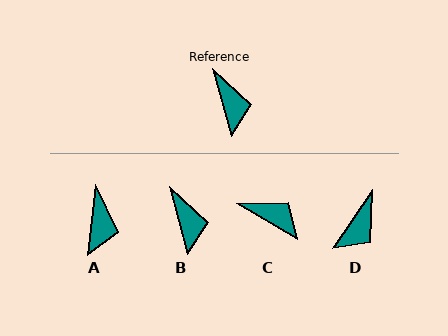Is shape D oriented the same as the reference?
No, it is off by about 50 degrees.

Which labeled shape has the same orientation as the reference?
B.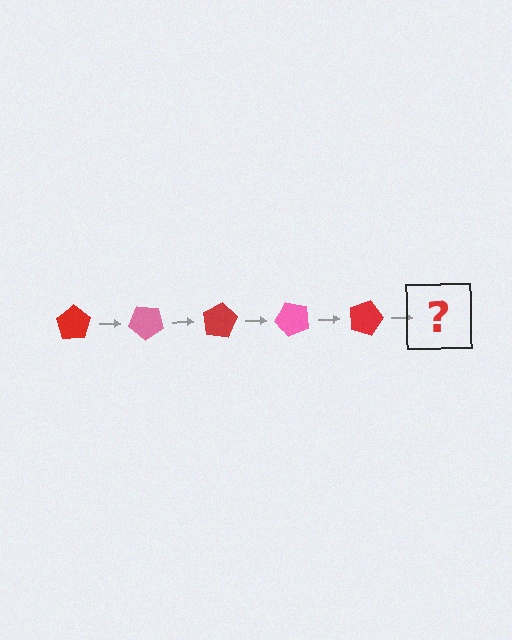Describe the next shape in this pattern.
It should be a pink pentagon, rotated 200 degrees from the start.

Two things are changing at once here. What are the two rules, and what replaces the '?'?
The two rules are that it rotates 40 degrees each step and the color cycles through red and pink. The '?' should be a pink pentagon, rotated 200 degrees from the start.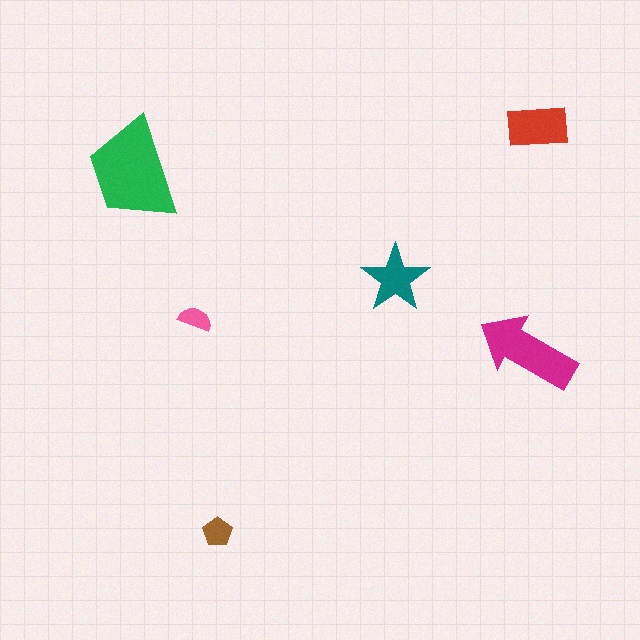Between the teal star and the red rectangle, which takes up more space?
The red rectangle.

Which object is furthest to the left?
The green trapezoid is leftmost.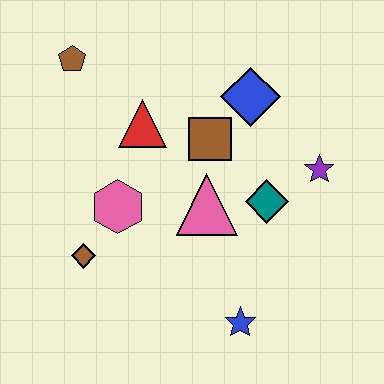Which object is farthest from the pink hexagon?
The purple star is farthest from the pink hexagon.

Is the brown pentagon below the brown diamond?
No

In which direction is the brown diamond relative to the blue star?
The brown diamond is to the left of the blue star.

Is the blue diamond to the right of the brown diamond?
Yes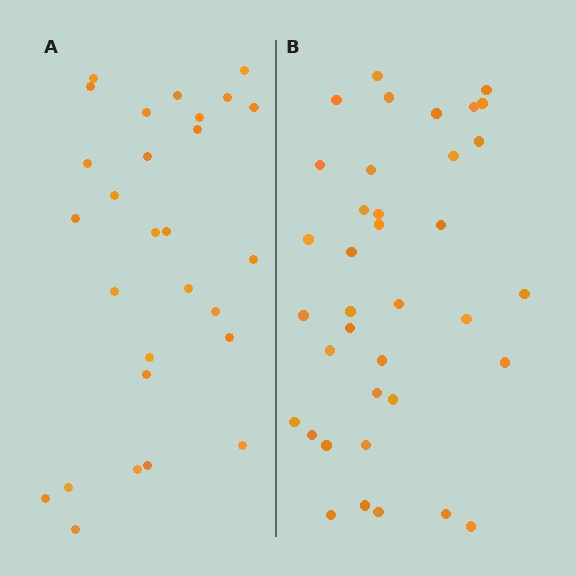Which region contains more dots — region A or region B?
Region B (the right region) has more dots.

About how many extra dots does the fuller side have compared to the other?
Region B has roughly 8 or so more dots than region A.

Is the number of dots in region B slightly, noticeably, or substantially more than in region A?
Region B has noticeably more, but not dramatically so. The ratio is roughly 1.3 to 1.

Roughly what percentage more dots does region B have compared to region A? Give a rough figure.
About 30% more.